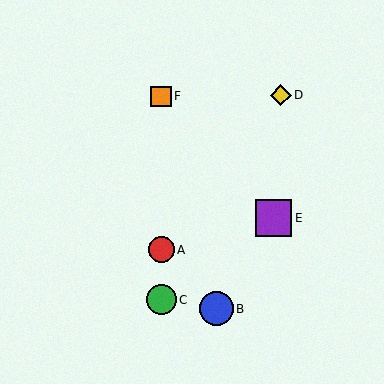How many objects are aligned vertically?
3 objects (A, C, F) are aligned vertically.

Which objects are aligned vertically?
Objects A, C, F are aligned vertically.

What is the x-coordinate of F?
Object F is at x≈161.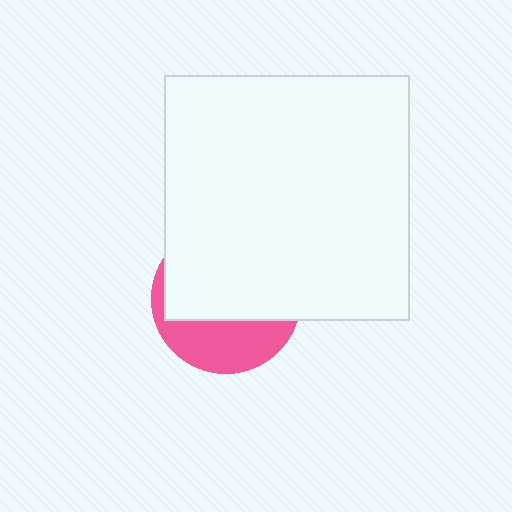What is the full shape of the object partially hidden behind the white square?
The partially hidden object is a pink circle.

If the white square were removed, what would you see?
You would see the complete pink circle.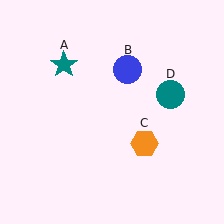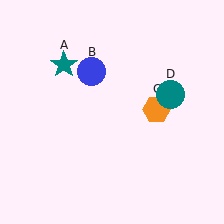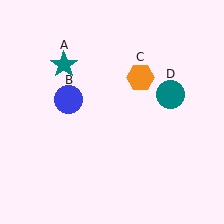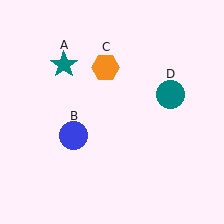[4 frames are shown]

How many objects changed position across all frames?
2 objects changed position: blue circle (object B), orange hexagon (object C).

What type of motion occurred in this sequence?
The blue circle (object B), orange hexagon (object C) rotated counterclockwise around the center of the scene.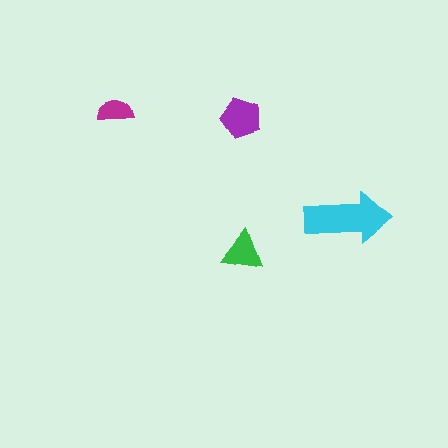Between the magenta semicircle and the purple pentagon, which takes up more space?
The purple pentagon.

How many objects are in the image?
There are 4 objects in the image.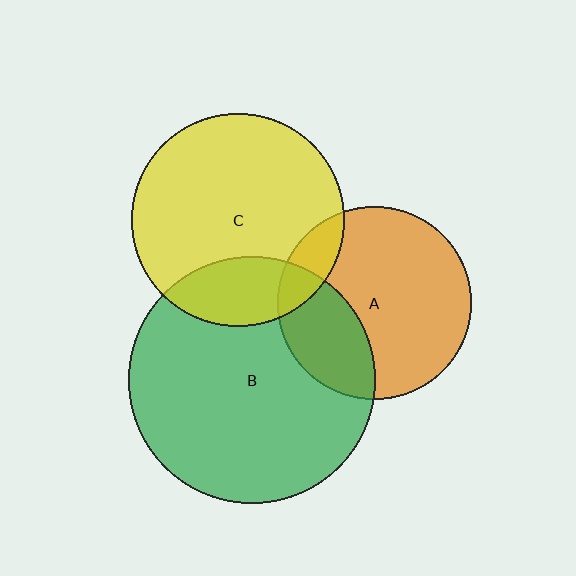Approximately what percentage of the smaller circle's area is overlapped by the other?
Approximately 20%.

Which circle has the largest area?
Circle B (green).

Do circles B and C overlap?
Yes.